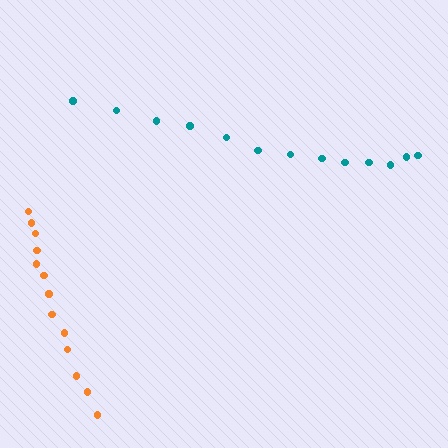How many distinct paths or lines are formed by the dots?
There are 2 distinct paths.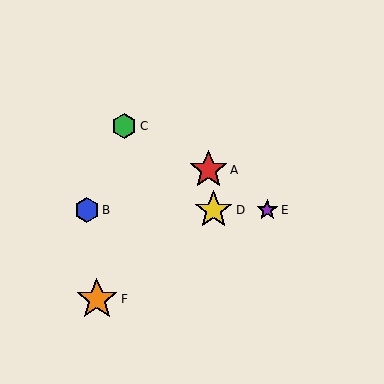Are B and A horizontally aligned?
No, B is at y≈210 and A is at y≈170.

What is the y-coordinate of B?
Object B is at y≈210.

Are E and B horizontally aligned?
Yes, both are at y≈210.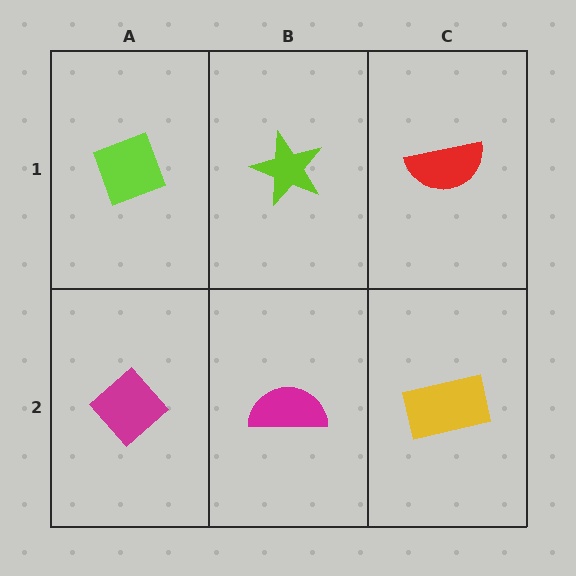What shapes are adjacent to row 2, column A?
A lime diamond (row 1, column A), a magenta semicircle (row 2, column B).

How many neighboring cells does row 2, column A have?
2.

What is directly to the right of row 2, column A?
A magenta semicircle.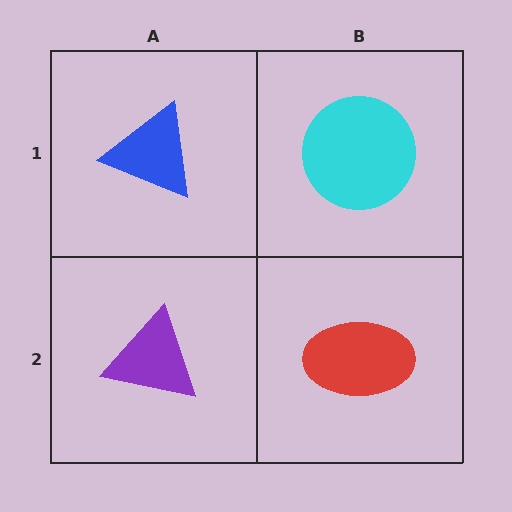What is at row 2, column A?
A purple triangle.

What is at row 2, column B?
A red ellipse.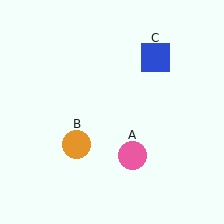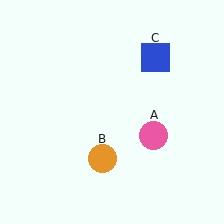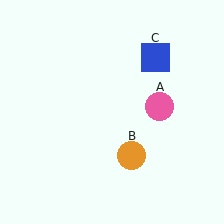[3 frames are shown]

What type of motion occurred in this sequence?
The pink circle (object A), orange circle (object B) rotated counterclockwise around the center of the scene.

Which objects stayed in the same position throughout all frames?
Blue square (object C) remained stationary.